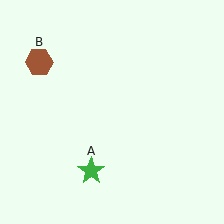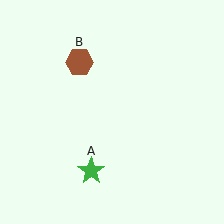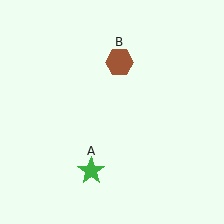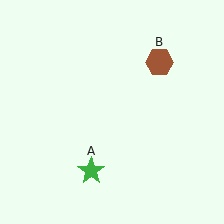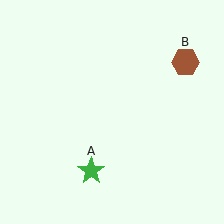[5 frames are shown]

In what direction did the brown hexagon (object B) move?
The brown hexagon (object B) moved right.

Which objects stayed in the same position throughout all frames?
Green star (object A) remained stationary.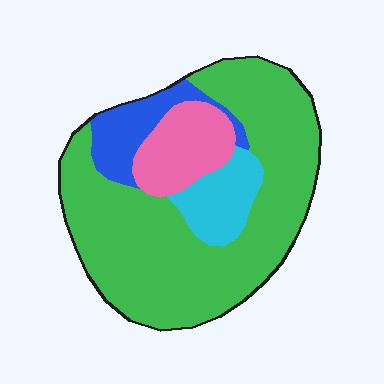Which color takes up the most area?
Green, at roughly 65%.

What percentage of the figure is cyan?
Cyan covers 10% of the figure.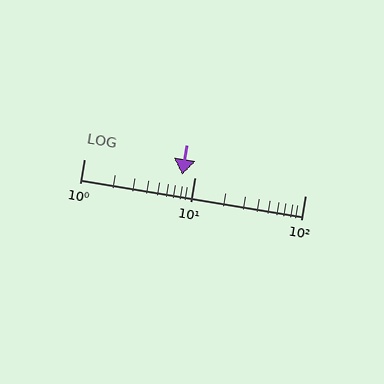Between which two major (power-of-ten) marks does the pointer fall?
The pointer is between 1 and 10.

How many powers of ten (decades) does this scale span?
The scale spans 2 decades, from 1 to 100.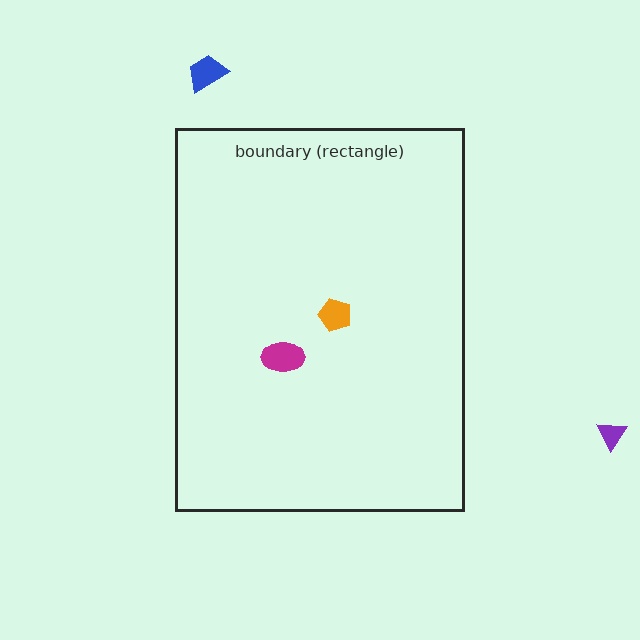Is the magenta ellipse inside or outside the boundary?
Inside.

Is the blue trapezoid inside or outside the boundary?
Outside.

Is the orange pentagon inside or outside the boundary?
Inside.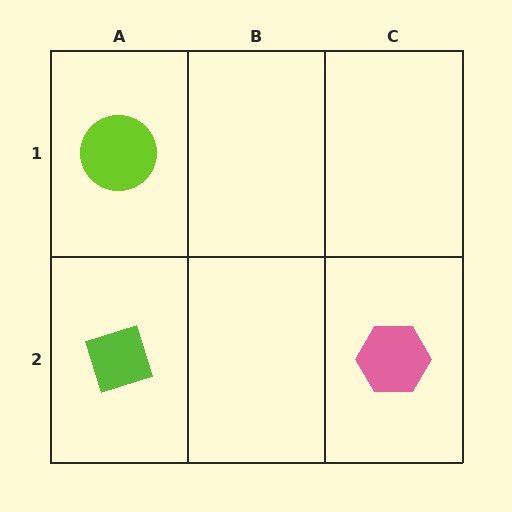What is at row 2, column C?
A pink hexagon.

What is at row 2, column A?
A lime diamond.